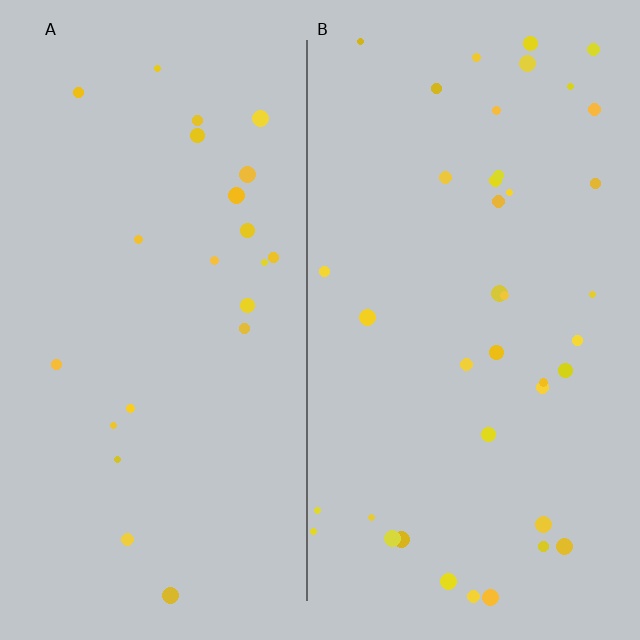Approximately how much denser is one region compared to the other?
Approximately 1.7× — region B over region A.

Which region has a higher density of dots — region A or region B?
B (the right).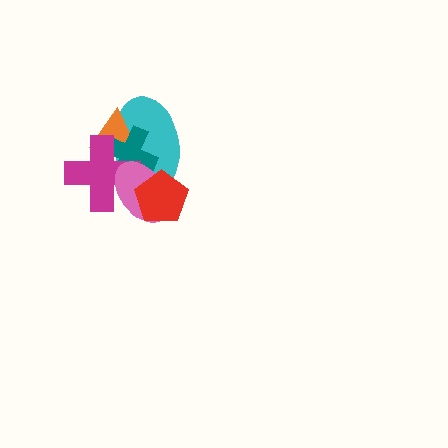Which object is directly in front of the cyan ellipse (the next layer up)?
The orange triangle is directly in front of the cyan ellipse.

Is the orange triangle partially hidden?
Yes, it is partially covered by another shape.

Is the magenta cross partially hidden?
Yes, it is partially covered by another shape.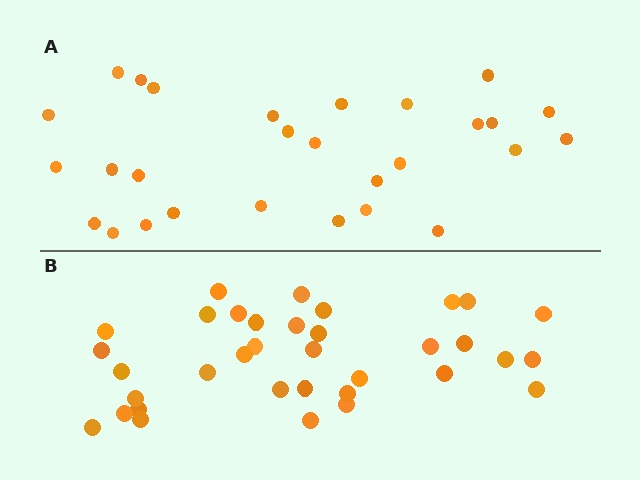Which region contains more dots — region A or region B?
Region B (the bottom region) has more dots.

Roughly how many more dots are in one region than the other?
Region B has roughly 8 or so more dots than region A.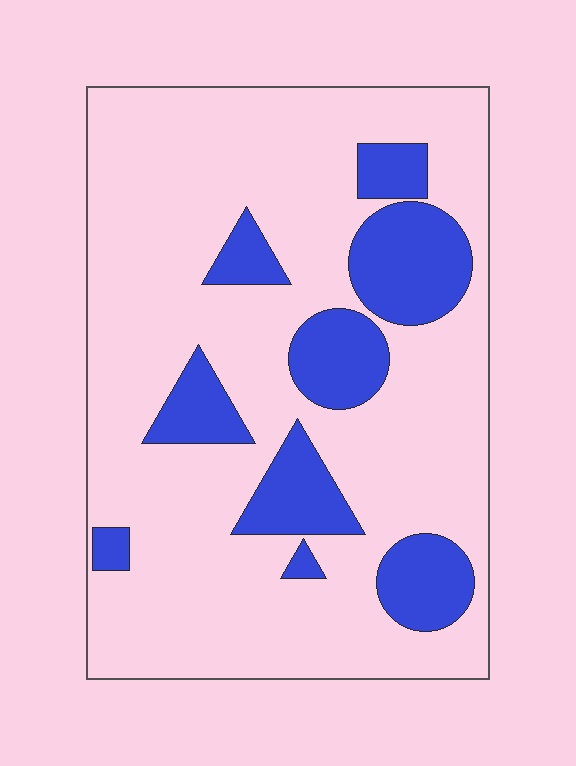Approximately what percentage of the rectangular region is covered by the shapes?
Approximately 20%.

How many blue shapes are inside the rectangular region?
9.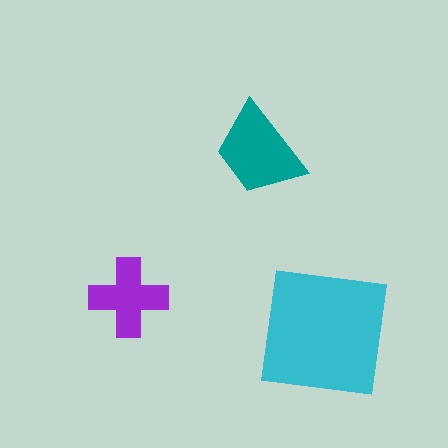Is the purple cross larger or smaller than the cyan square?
Smaller.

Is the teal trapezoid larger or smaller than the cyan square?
Smaller.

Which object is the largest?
The cyan square.